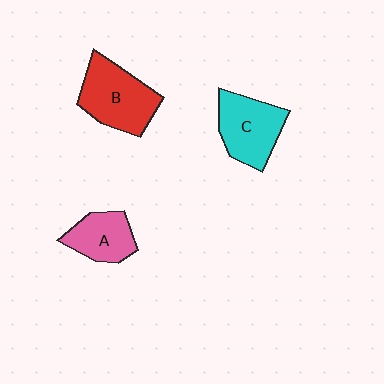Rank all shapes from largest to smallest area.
From largest to smallest: B (red), C (cyan), A (pink).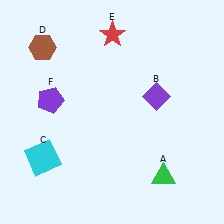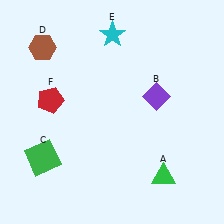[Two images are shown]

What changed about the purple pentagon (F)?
In Image 1, F is purple. In Image 2, it changed to red.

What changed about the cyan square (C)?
In Image 1, C is cyan. In Image 2, it changed to green.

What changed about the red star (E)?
In Image 1, E is red. In Image 2, it changed to cyan.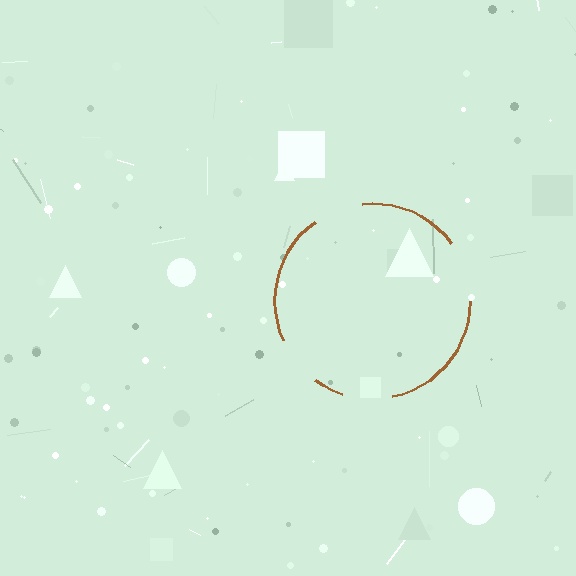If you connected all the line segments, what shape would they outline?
They would outline a circle.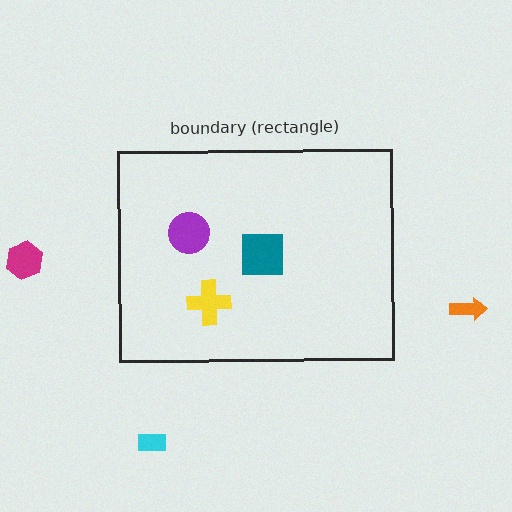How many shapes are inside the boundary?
3 inside, 3 outside.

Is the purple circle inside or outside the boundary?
Inside.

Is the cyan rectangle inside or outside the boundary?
Outside.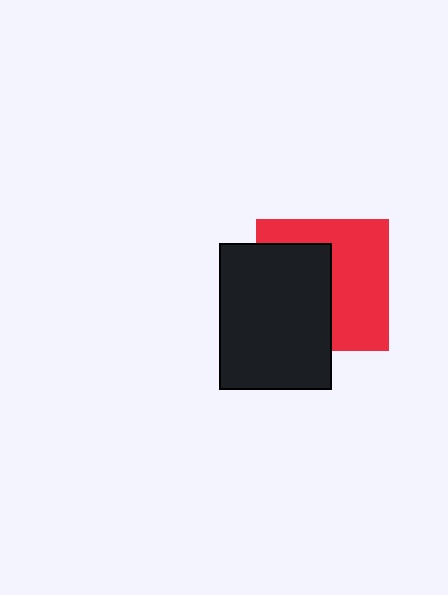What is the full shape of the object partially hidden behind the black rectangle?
The partially hidden object is a red square.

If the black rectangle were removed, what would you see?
You would see the complete red square.